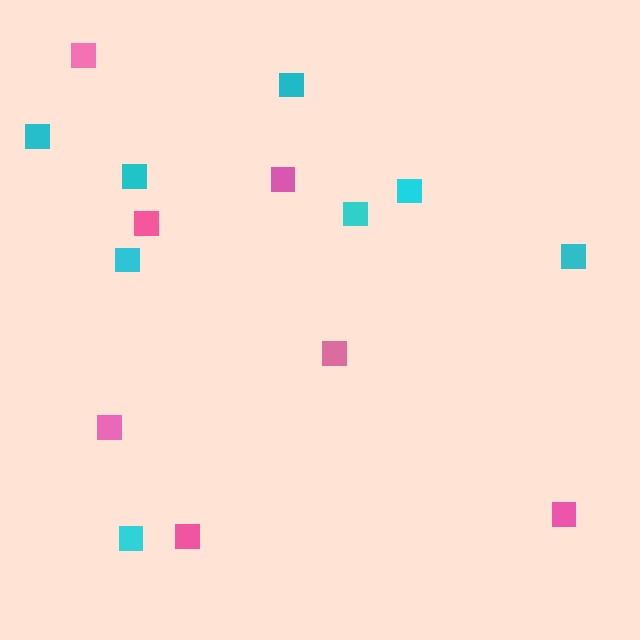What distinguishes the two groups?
There are 2 groups: one group of pink squares (7) and one group of cyan squares (8).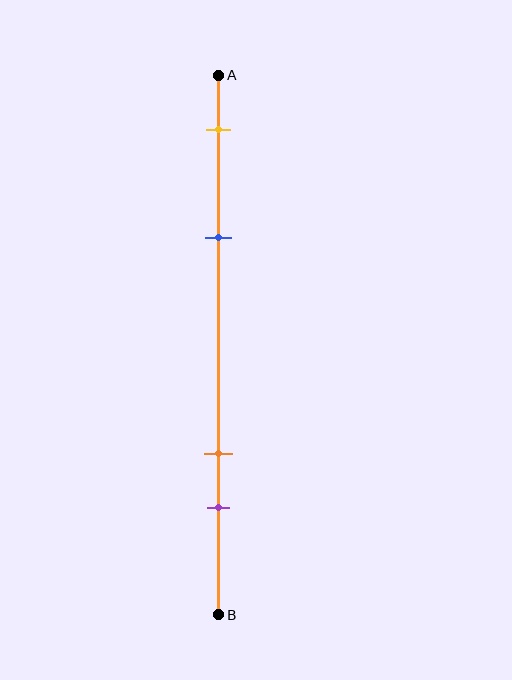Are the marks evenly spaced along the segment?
No, the marks are not evenly spaced.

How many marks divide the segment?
There are 4 marks dividing the segment.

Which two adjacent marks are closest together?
The orange and purple marks are the closest adjacent pair.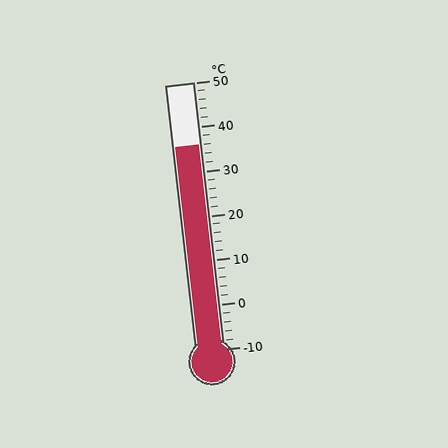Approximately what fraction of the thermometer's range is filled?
The thermometer is filled to approximately 75% of its range.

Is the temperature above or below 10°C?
The temperature is above 10°C.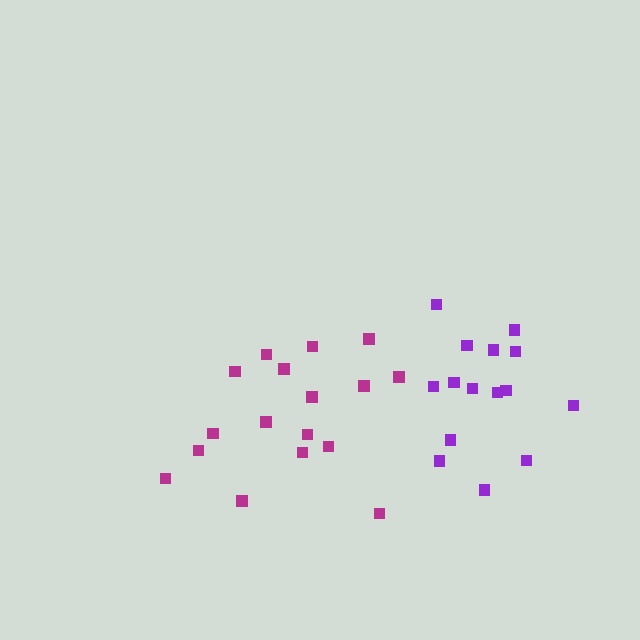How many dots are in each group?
Group 1: 17 dots, Group 2: 15 dots (32 total).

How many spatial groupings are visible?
There are 2 spatial groupings.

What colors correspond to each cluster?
The clusters are colored: magenta, purple.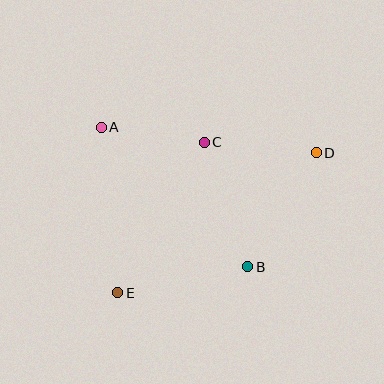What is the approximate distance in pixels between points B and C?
The distance between B and C is approximately 132 pixels.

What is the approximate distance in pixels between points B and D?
The distance between B and D is approximately 133 pixels.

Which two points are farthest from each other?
Points D and E are farthest from each other.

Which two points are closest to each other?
Points A and C are closest to each other.